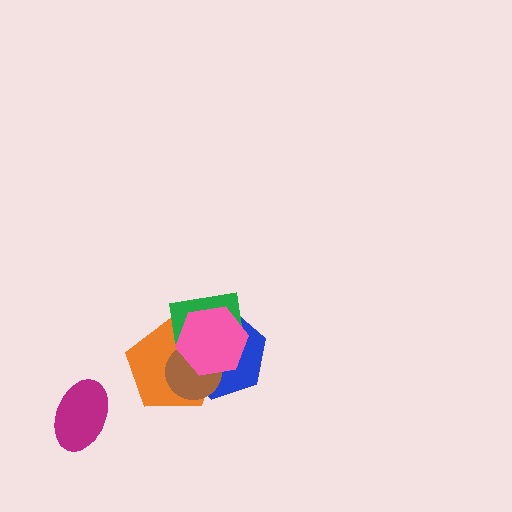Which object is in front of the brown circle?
The pink hexagon is in front of the brown circle.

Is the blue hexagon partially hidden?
Yes, it is partially covered by another shape.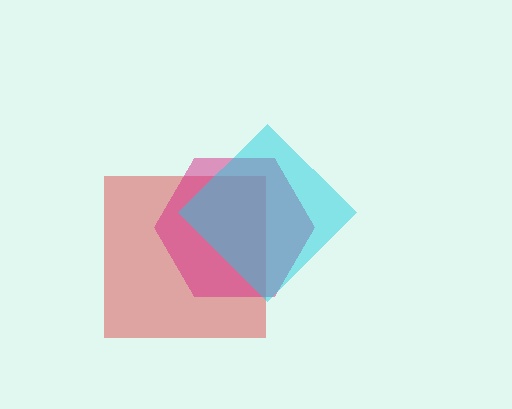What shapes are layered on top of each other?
The layered shapes are: a red square, a magenta hexagon, a cyan diamond.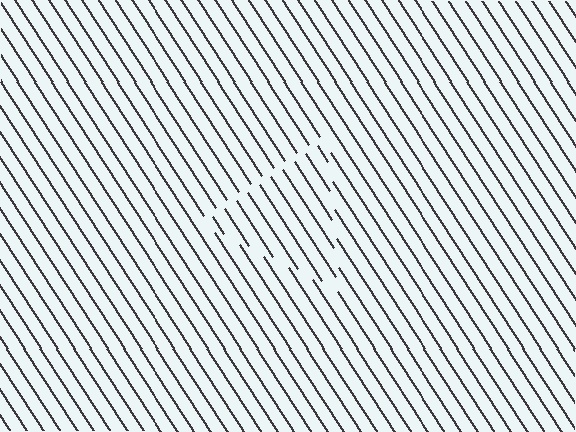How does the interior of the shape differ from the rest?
The interior of the shape contains the same grating, shifted by half a period — the contour is defined by the phase discontinuity where line-ends from the inner and outer gratings abut.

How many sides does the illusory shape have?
3 sides — the line-ends trace a triangle.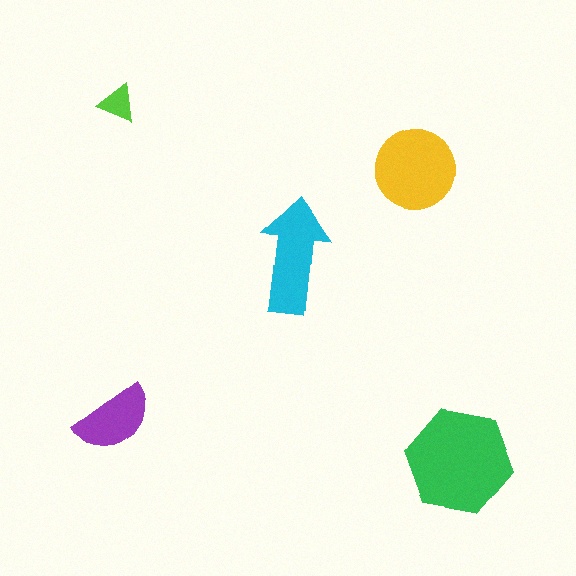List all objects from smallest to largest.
The lime triangle, the purple semicircle, the cyan arrow, the yellow circle, the green hexagon.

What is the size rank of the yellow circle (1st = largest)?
2nd.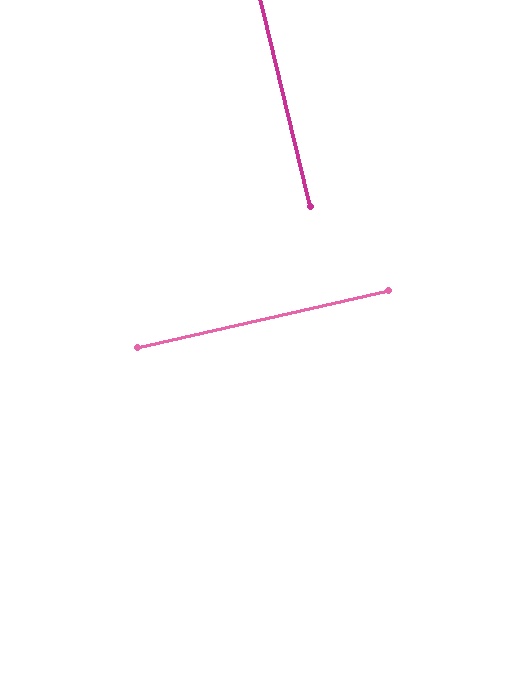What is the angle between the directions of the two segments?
Approximately 89 degrees.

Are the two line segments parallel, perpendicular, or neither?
Perpendicular — they meet at approximately 89°.